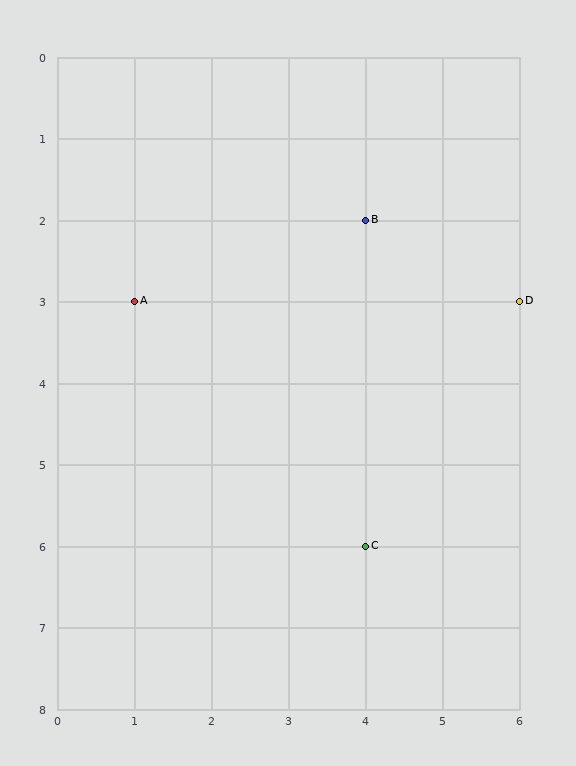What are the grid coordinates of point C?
Point C is at grid coordinates (4, 6).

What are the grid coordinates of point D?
Point D is at grid coordinates (6, 3).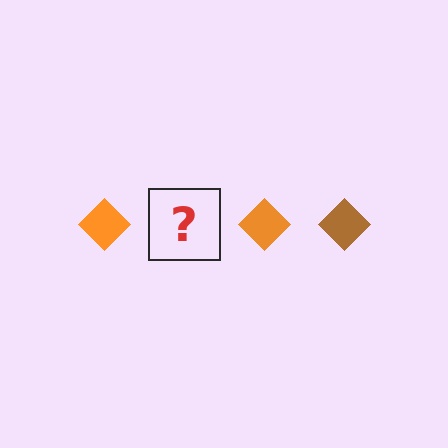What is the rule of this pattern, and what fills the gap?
The rule is that the pattern cycles through orange, brown diamonds. The gap should be filled with a brown diamond.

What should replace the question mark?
The question mark should be replaced with a brown diamond.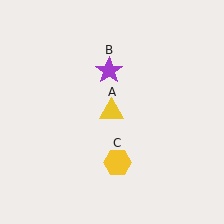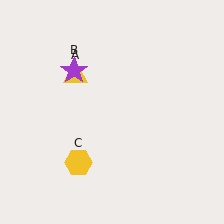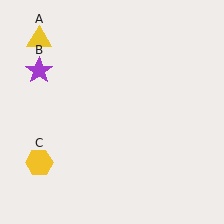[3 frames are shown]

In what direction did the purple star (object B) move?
The purple star (object B) moved left.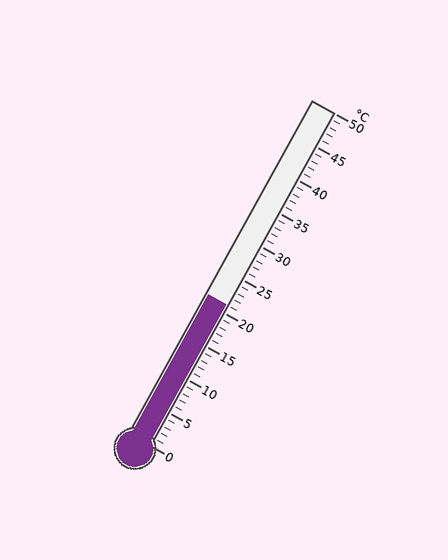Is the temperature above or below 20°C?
The temperature is above 20°C.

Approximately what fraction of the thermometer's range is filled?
The thermometer is filled to approximately 40% of its range.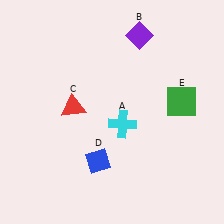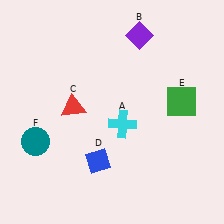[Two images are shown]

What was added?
A teal circle (F) was added in Image 2.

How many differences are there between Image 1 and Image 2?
There is 1 difference between the two images.